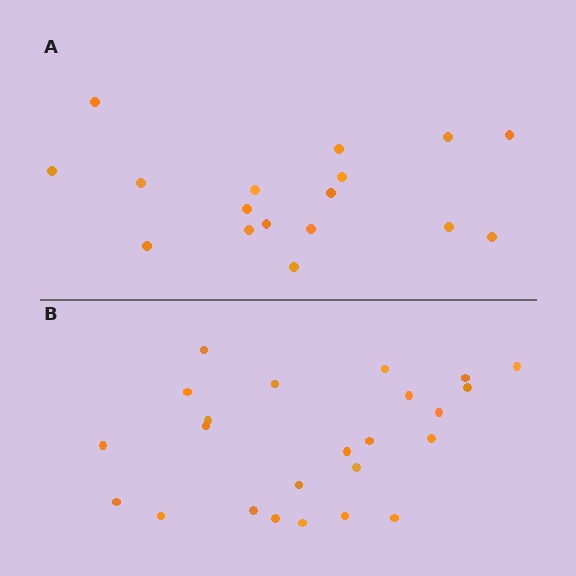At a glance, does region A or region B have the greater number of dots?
Region B (the bottom region) has more dots.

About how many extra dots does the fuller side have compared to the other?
Region B has roughly 8 or so more dots than region A.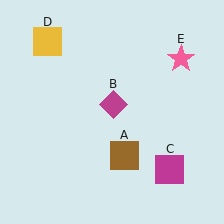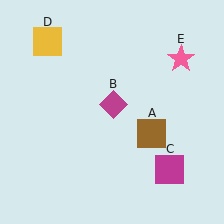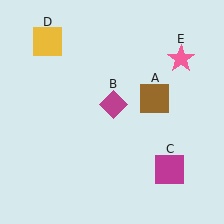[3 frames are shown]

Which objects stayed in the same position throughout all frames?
Magenta diamond (object B) and magenta square (object C) and yellow square (object D) and pink star (object E) remained stationary.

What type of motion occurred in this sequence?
The brown square (object A) rotated counterclockwise around the center of the scene.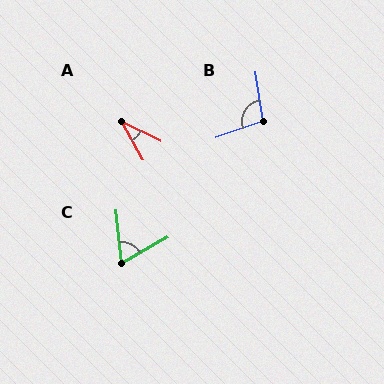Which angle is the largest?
B, at approximately 101 degrees.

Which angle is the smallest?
A, at approximately 35 degrees.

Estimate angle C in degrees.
Approximately 66 degrees.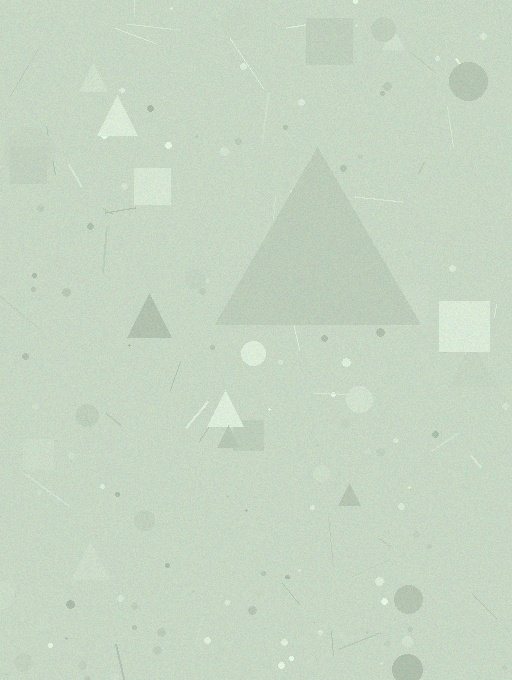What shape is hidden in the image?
A triangle is hidden in the image.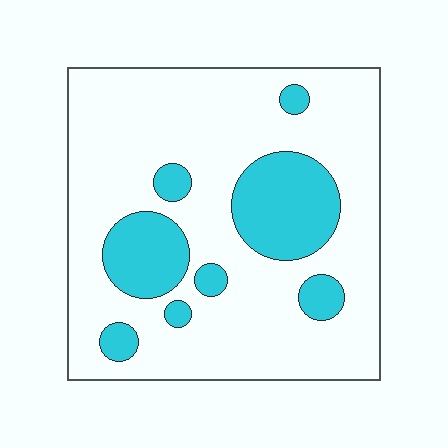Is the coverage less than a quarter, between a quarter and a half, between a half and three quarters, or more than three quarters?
Less than a quarter.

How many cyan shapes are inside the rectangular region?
8.